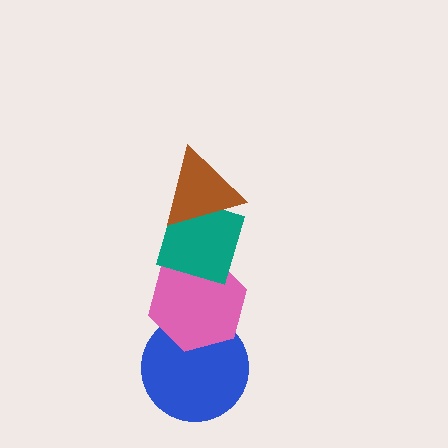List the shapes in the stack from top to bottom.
From top to bottom: the brown triangle, the teal diamond, the pink hexagon, the blue circle.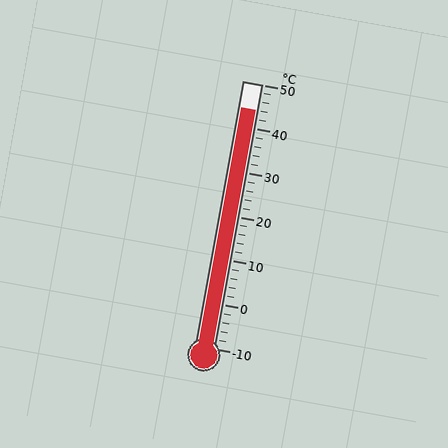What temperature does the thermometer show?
The thermometer shows approximately 44°C.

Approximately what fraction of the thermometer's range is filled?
The thermometer is filled to approximately 90% of its range.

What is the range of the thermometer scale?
The thermometer scale ranges from -10°C to 50°C.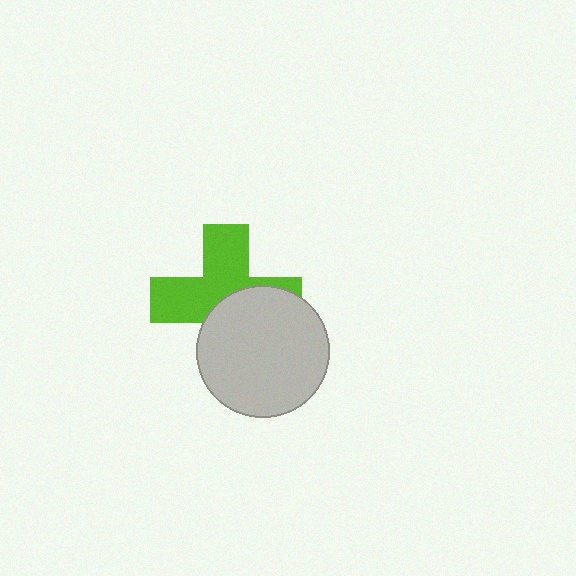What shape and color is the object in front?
The object in front is a light gray circle.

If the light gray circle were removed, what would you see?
You would see the complete lime cross.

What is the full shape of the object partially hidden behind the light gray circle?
The partially hidden object is a lime cross.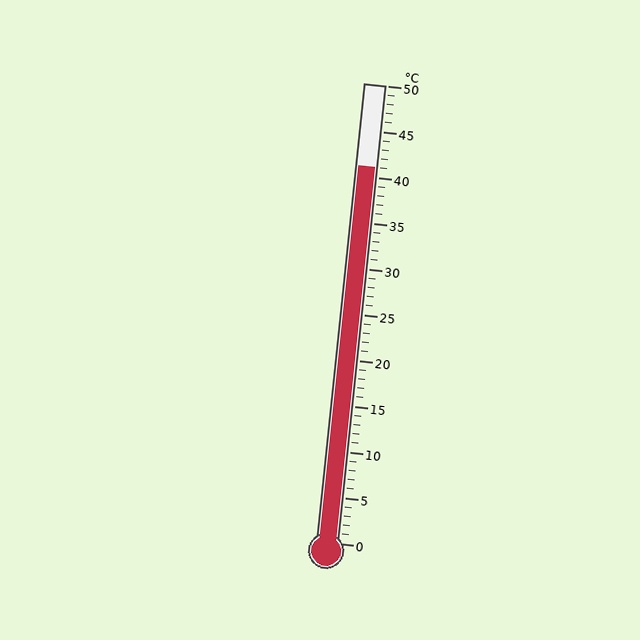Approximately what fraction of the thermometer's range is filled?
The thermometer is filled to approximately 80% of its range.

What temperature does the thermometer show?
The thermometer shows approximately 41°C.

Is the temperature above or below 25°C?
The temperature is above 25°C.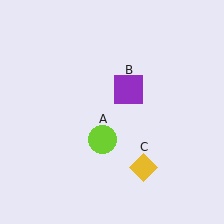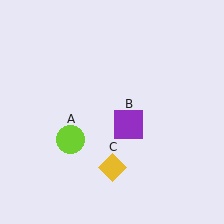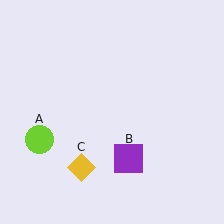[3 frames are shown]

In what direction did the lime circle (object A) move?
The lime circle (object A) moved left.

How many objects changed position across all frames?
3 objects changed position: lime circle (object A), purple square (object B), yellow diamond (object C).